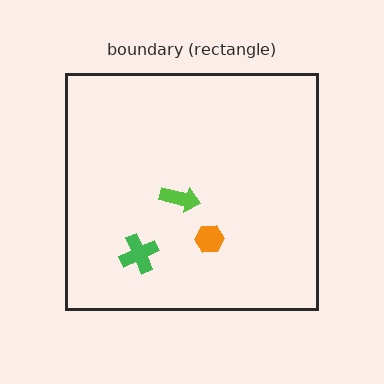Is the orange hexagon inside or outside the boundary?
Inside.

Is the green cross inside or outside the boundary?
Inside.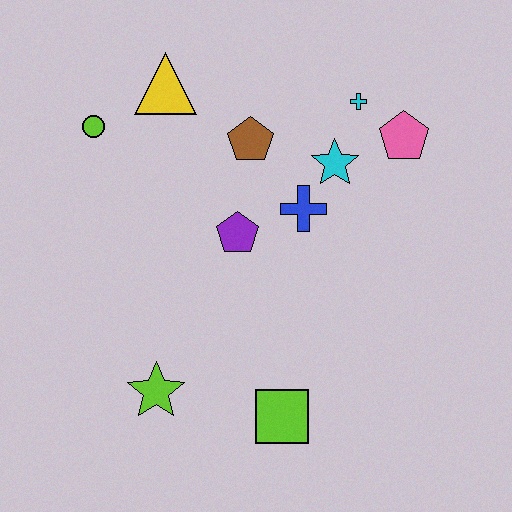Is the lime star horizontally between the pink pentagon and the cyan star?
No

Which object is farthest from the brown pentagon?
The lime square is farthest from the brown pentagon.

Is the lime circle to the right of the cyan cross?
No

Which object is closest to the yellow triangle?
The lime circle is closest to the yellow triangle.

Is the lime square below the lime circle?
Yes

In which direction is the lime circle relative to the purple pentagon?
The lime circle is to the left of the purple pentagon.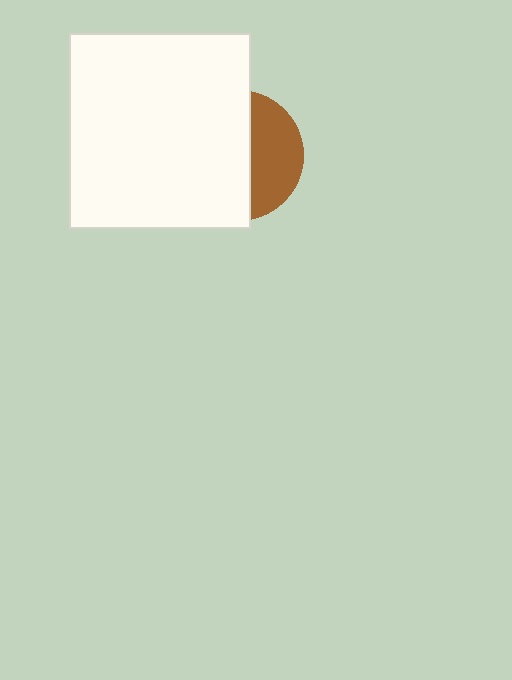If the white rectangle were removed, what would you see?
You would see the complete brown circle.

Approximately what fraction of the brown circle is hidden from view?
Roughly 63% of the brown circle is hidden behind the white rectangle.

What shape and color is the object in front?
The object in front is a white rectangle.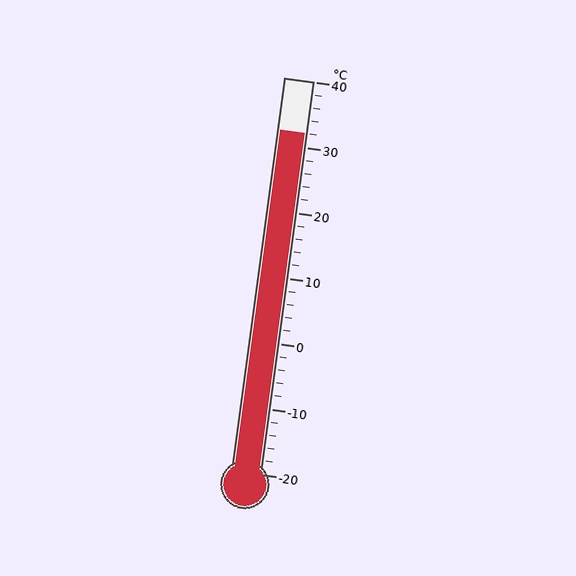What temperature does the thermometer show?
The thermometer shows approximately 32°C.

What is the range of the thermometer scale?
The thermometer scale ranges from -20°C to 40°C.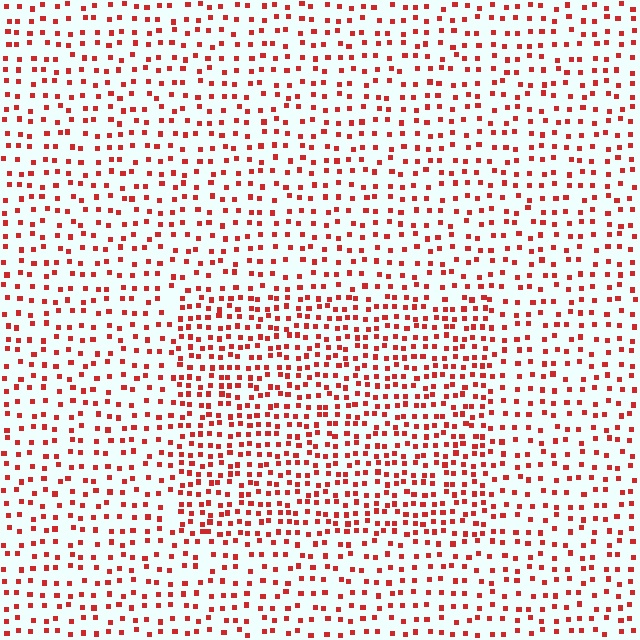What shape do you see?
I see a rectangle.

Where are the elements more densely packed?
The elements are more densely packed inside the rectangle boundary.